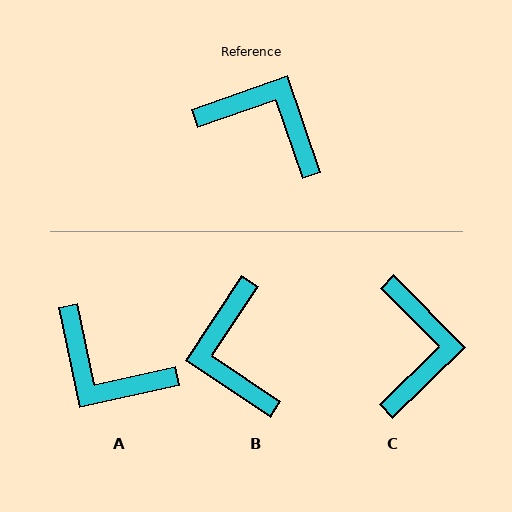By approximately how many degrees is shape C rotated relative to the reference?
Approximately 64 degrees clockwise.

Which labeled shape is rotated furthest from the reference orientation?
A, about 173 degrees away.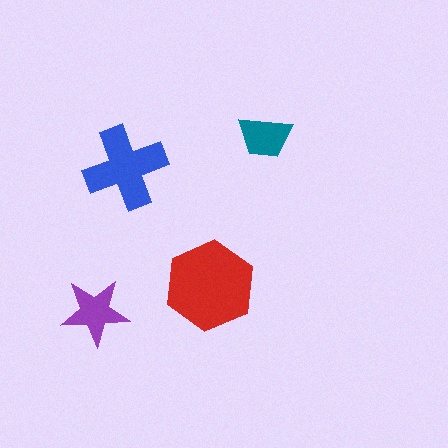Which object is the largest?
The red hexagon.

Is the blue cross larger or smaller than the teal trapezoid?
Larger.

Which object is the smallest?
The teal trapezoid.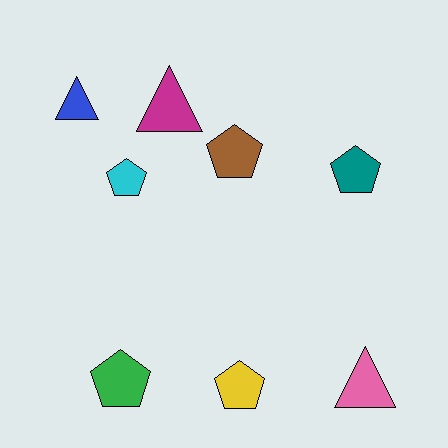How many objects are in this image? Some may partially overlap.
There are 8 objects.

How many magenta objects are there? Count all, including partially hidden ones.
There is 1 magenta object.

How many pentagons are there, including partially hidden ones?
There are 5 pentagons.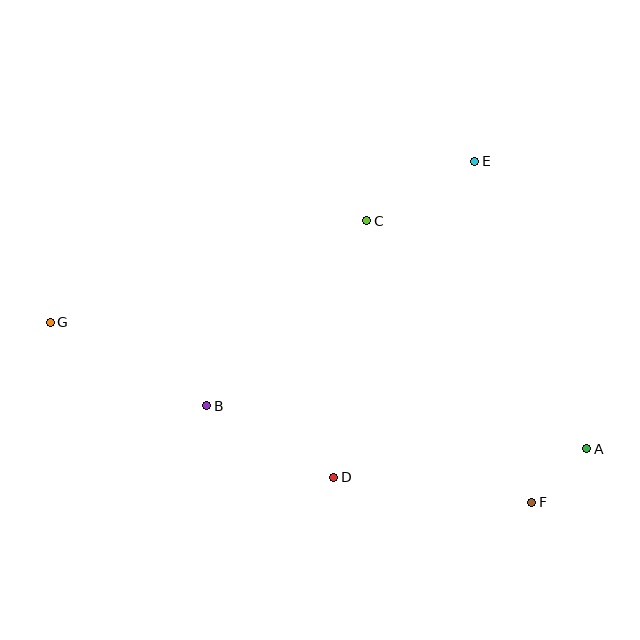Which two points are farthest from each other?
Points A and G are farthest from each other.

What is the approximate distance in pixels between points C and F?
The distance between C and F is approximately 326 pixels.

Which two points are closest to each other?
Points A and F are closest to each other.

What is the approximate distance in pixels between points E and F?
The distance between E and F is approximately 346 pixels.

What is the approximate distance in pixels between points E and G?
The distance between E and G is approximately 454 pixels.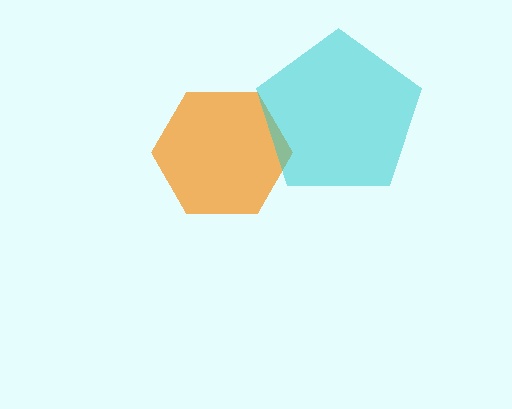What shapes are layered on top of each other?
The layered shapes are: an orange hexagon, a cyan pentagon.